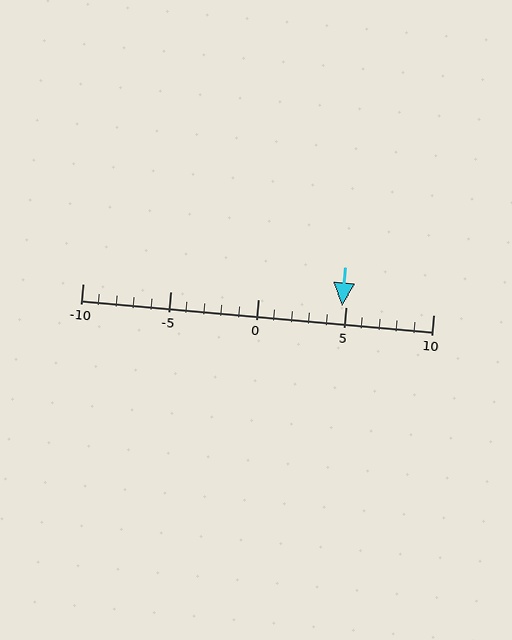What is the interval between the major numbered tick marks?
The major tick marks are spaced 5 units apart.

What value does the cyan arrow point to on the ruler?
The cyan arrow points to approximately 5.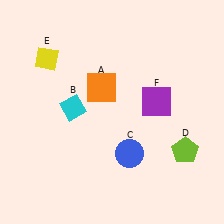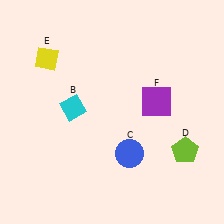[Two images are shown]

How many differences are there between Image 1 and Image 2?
There is 1 difference between the two images.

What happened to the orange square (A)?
The orange square (A) was removed in Image 2. It was in the top-left area of Image 1.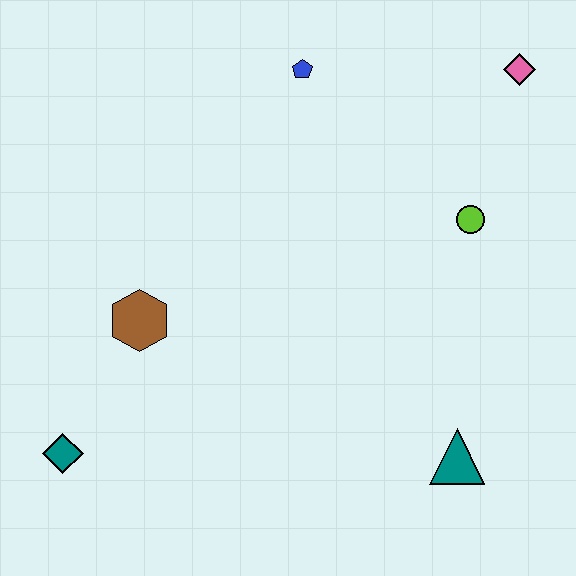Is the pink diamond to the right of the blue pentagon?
Yes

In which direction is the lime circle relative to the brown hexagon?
The lime circle is to the right of the brown hexagon.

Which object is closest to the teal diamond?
The brown hexagon is closest to the teal diamond.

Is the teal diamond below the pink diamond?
Yes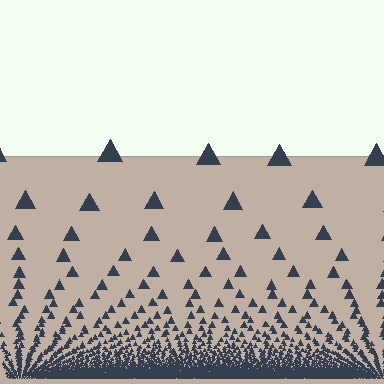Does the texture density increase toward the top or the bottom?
Density increases toward the bottom.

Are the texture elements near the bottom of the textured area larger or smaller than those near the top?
Smaller. The gradient is inverted — elements near the bottom are smaller and denser.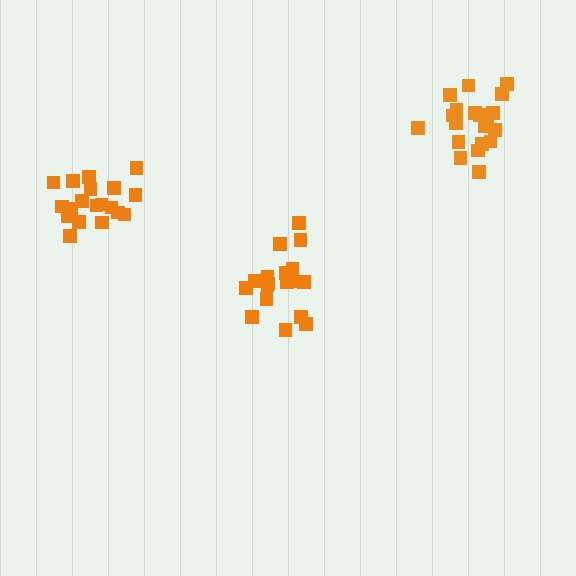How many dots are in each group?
Group 1: 19 dots, Group 2: 20 dots, Group 3: 18 dots (57 total).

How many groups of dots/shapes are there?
There are 3 groups.